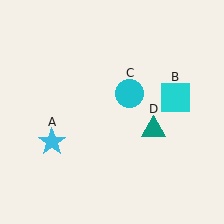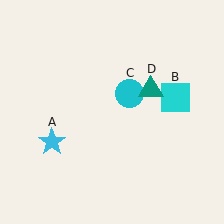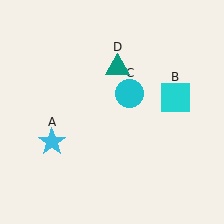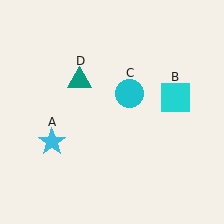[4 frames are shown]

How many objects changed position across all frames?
1 object changed position: teal triangle (object D).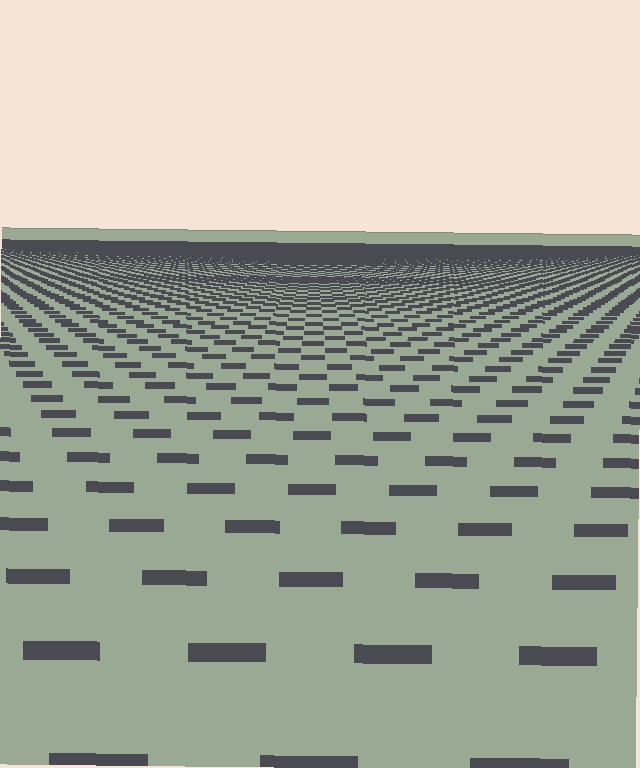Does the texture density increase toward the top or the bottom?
Density increases toward the top.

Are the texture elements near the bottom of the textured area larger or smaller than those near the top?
Larger. Near the bottom, elements are closer to the viewer and appear at a bigger on-screen size.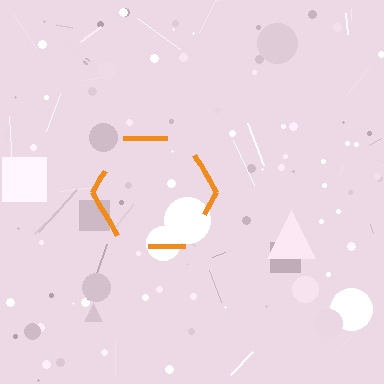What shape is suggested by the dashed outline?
The dashed outline suggests a hexagon.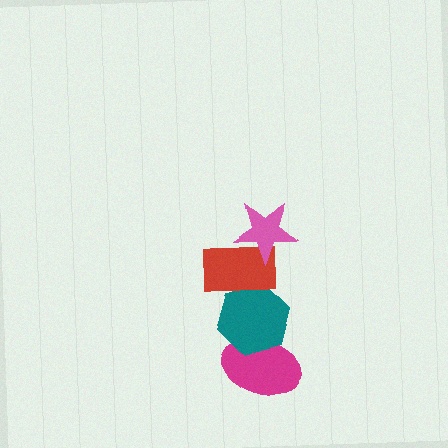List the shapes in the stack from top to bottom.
From top to bottom: the pink star, the red rectangle, the teal hexagon, the magenta ellipse.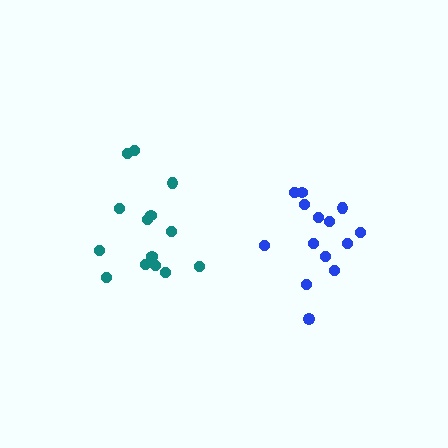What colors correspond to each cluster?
The clusters are colored: teal, blue.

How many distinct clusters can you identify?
There are 2 distinct clusters.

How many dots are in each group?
Group 1: 14 dots, Group 2: 14 dots (28 total).